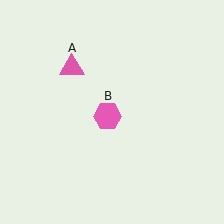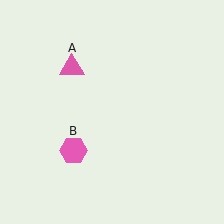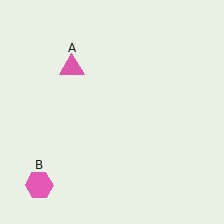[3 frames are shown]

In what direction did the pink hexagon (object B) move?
The pink hexagon (object B) moved down and to the left.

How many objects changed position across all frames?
1 object changed position: pink hexagon (object B).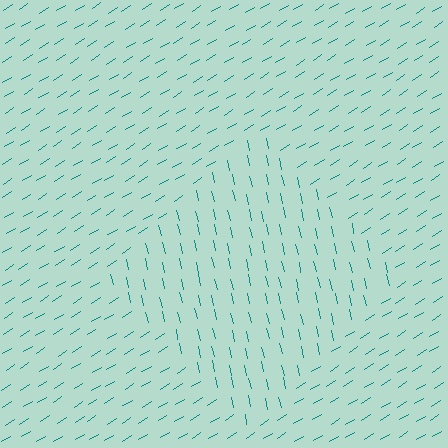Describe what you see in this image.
The image is filled with small teal line segments. A diamond region in the image has lines oriented differently from the surrounding lines, creating a visible texture boundary.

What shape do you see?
I see a diamond.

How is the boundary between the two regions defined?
The boundary is defined purely by a change in line orientation (approximately 71 degrees difference). All lines are the same color and thickness.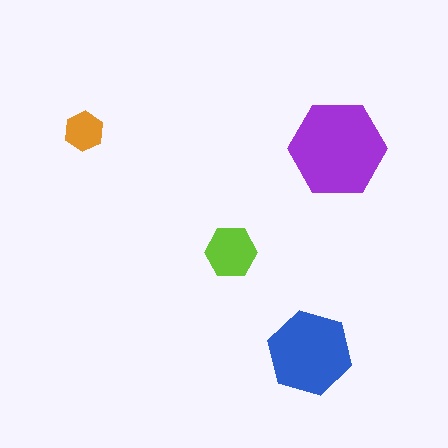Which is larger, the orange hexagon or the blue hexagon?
The blue one.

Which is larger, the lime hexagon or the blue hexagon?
The blue one.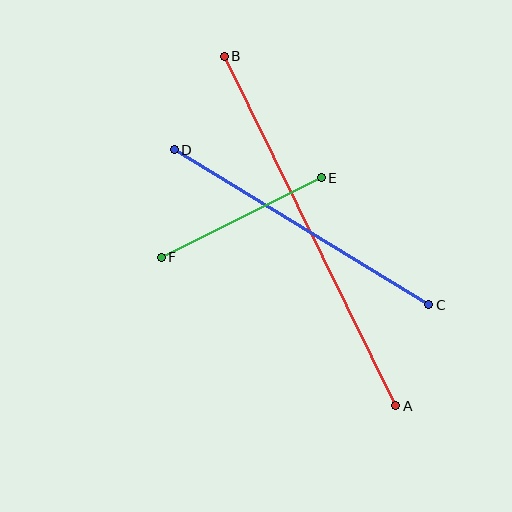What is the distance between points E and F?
The distance is approximately 179 pixels.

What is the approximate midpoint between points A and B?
The midpoint is at approximately (310, 231) pixels.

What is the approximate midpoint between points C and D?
The midpoint is at approximately (301, 227) pixels.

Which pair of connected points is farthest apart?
Points A and B are farthest apart.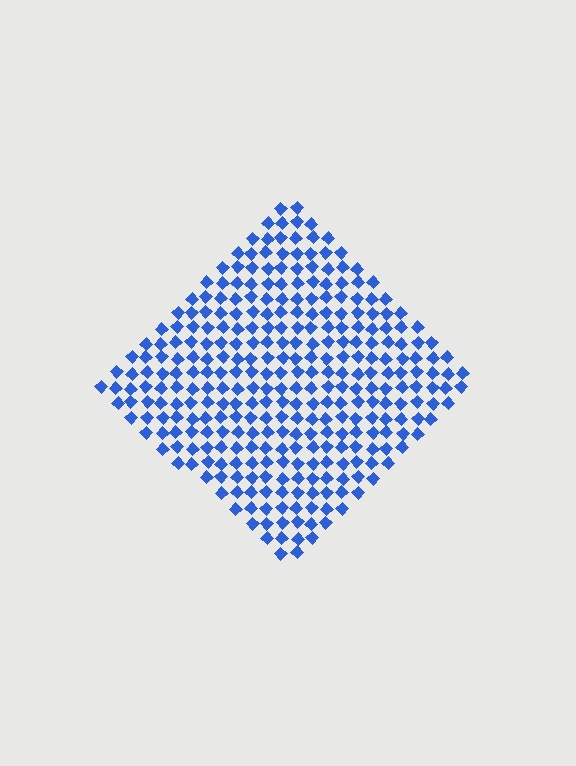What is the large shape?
The large shape is a diamond.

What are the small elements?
The small elements are diamonds.